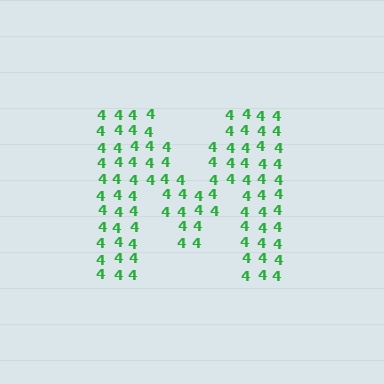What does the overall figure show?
The overall figure shows the letter M.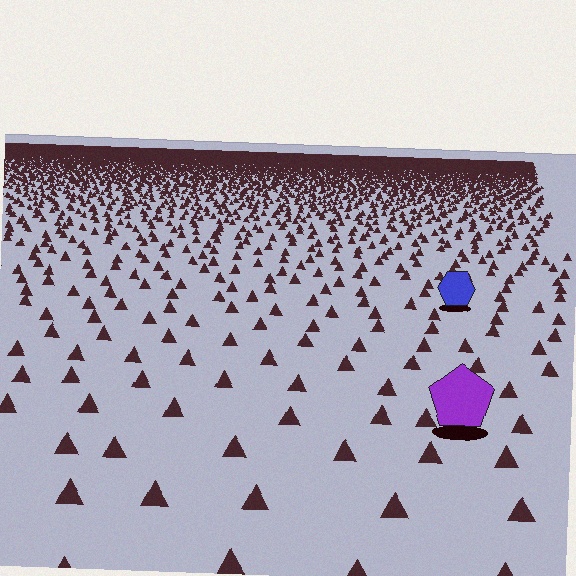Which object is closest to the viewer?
The purple pentagon is closest. The texture marks near it are larger and more spread out.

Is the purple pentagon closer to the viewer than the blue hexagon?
Yes. The purple pentagon is closer — you can tell from the texture gradient: the ground texture is coarser near it.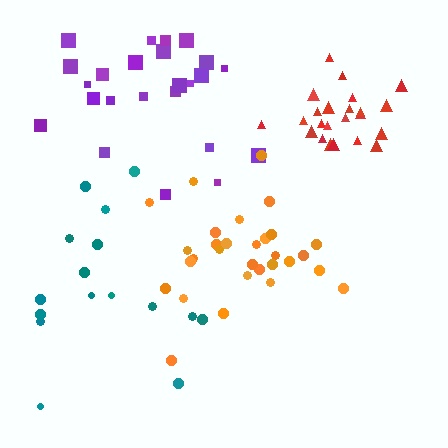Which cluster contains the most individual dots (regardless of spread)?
Orange (30).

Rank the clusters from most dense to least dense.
red, orange, purple, teal.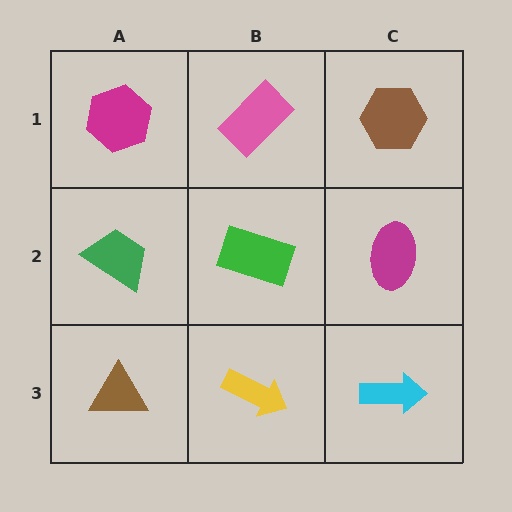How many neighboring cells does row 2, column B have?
4.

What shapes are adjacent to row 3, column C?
A magenta ellipse (row 2, column C), a yellow arrow (row 3, column B).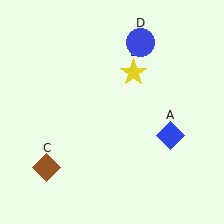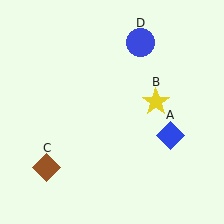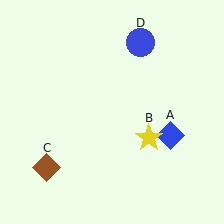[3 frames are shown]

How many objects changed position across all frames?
1 object changed position: yellow star (object B).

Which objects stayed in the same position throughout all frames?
Blue diamond (object A) and brown diamond (object C) and blue circle (object D) remained stationary.